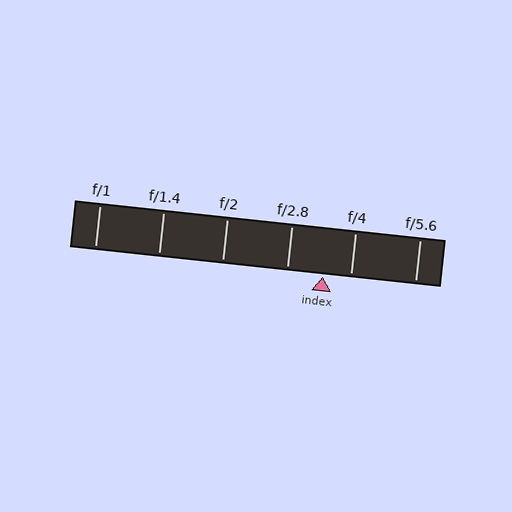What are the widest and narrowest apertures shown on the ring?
The widest aperture shown is f/1 and the narrowest is f/5.6.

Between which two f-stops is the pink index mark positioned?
The index mark is between f/2.8 and f/4.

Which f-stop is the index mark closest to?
The index mark is closest to f/4.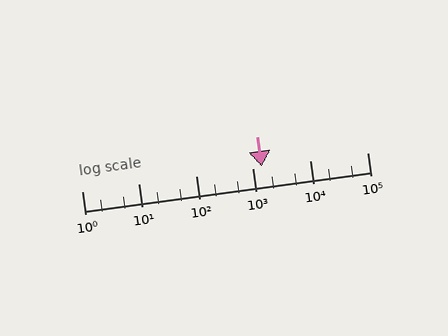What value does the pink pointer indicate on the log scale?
The pointer indicates approximately 1400.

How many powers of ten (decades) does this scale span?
The scale spans 5 decades, from 1 to 100000.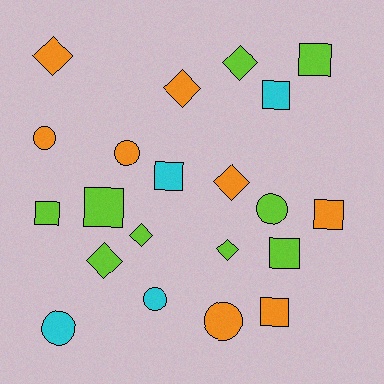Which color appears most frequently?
Lime, with 9 objects.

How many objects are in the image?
There are 21 objects.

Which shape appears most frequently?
Square, with 8 objects.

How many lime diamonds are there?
There are 4 lime diamonds.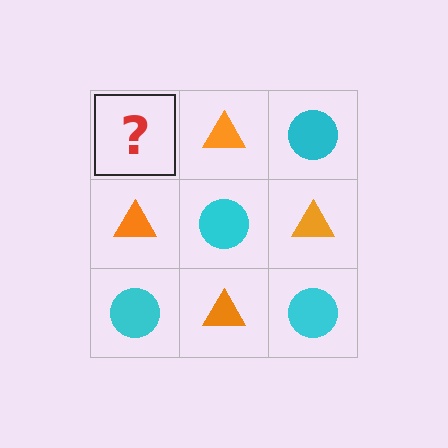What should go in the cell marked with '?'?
The missing cell should contain a cyan circle.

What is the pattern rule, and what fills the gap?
The rule is that it alternates cyan circle and orange triangle in a checkerboard pattern. The gap should be filled with a cyan circle.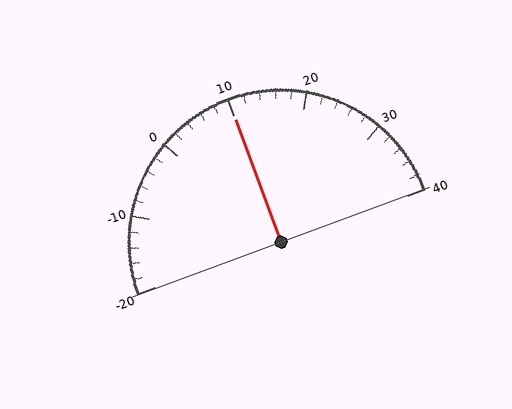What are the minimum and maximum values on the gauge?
The gauge ranges from -20 to 40.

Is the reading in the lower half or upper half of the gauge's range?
The reading is in the upper half of the range (-20 to 40).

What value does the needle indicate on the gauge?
The needle indicates approximately 10.